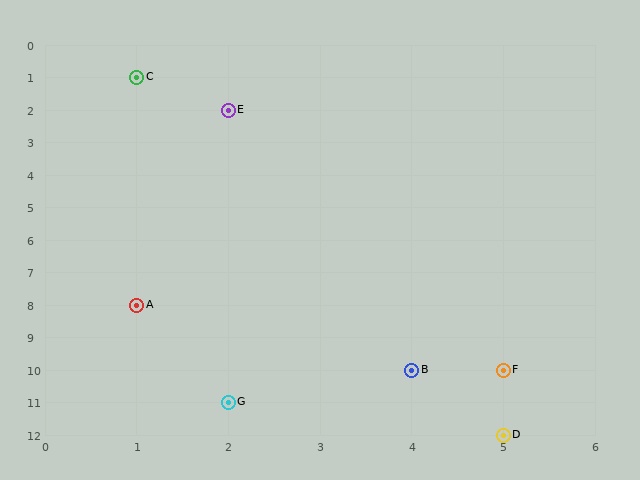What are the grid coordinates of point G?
Point G is at grid coordinates (2, 11).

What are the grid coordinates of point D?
Point D is at grid coordinates (5, 12).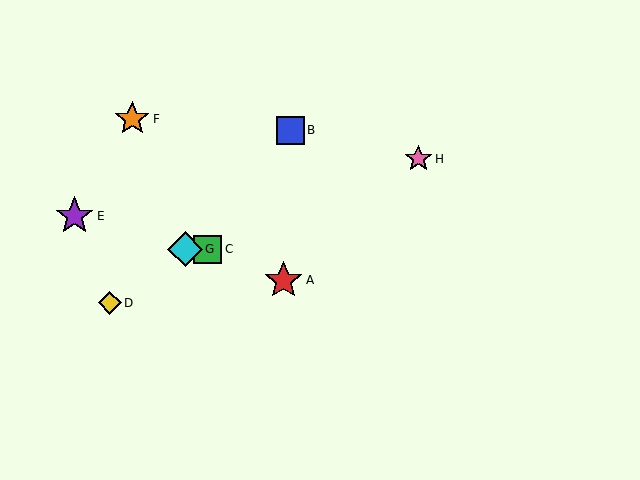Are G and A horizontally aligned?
No, G is at y≈249 and A is at y≈281.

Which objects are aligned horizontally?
Objects C, G are aligned horizontally.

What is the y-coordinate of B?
Object B is at y≈130.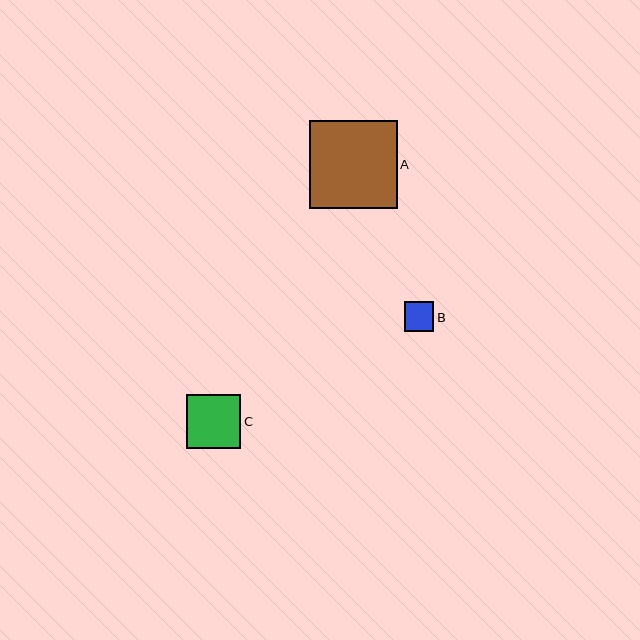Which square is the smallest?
Square B is the smallest with a size of approximately 30 pixels.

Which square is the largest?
Square A is the largest with a size of approximately 88 pixels.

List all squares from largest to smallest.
From largest to smallest: A, C, B.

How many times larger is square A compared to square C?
Square A is approximately 1.6 times the size of square C.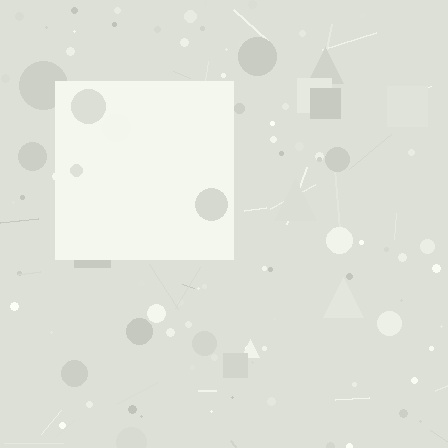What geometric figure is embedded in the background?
A square is embedded in the background.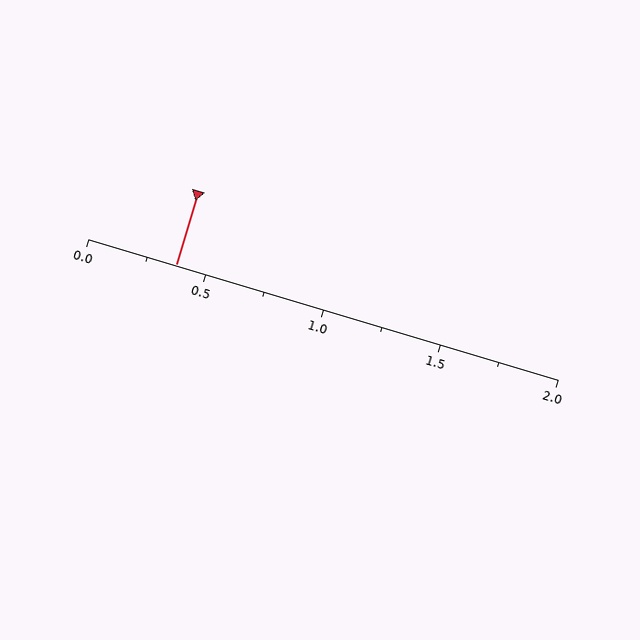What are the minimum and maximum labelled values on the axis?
The axis runs from 0.0 to 2.0.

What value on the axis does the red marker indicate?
The marker indicates approximately 0.38.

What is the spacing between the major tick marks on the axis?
The major ticks are spaced 0.5 apart.